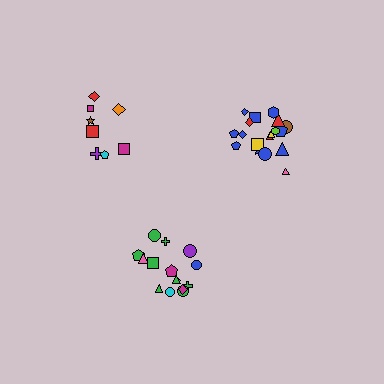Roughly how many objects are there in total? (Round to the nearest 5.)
Roughly 40 objects in total.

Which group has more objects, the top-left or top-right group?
The top-right group.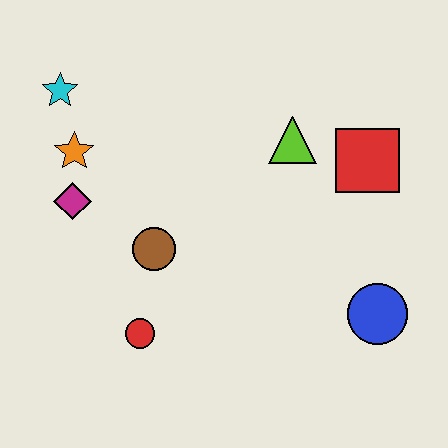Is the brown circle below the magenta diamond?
Yes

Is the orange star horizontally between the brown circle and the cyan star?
Yes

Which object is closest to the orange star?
The magenta diamond is closest to the orange star.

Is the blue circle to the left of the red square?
No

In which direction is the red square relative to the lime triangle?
The red square is to the right of the lime triangle.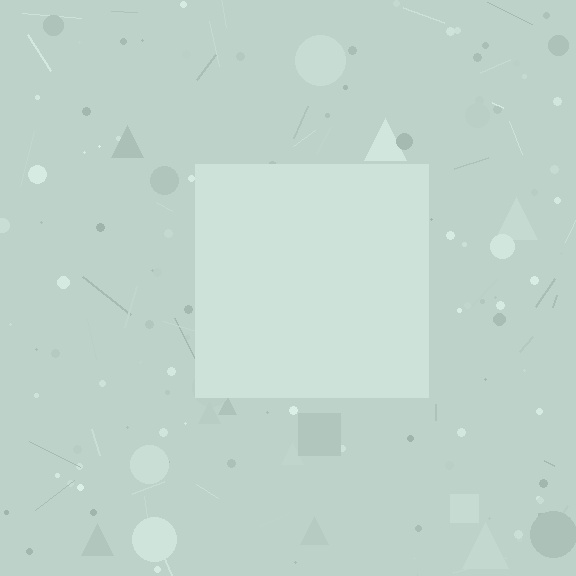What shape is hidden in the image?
A square is hidden in the image.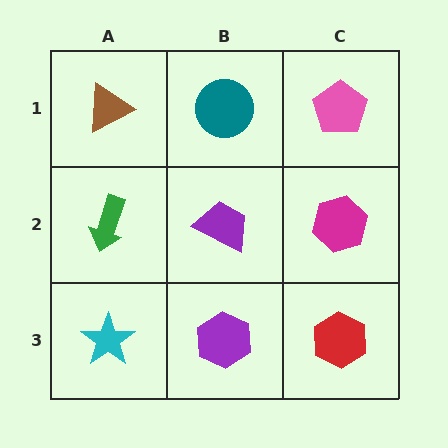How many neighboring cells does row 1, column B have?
3.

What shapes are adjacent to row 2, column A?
A brown triangle (row 1, column A), a cyan star (row 3, column A), a purple trapezoid (row 2, column B).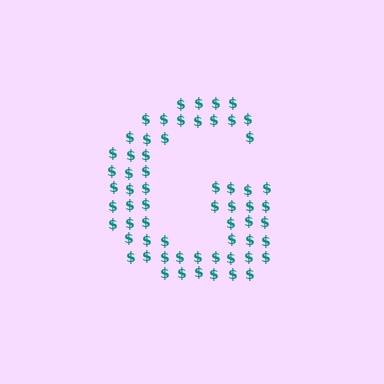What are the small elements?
The small elements are dollar signs.